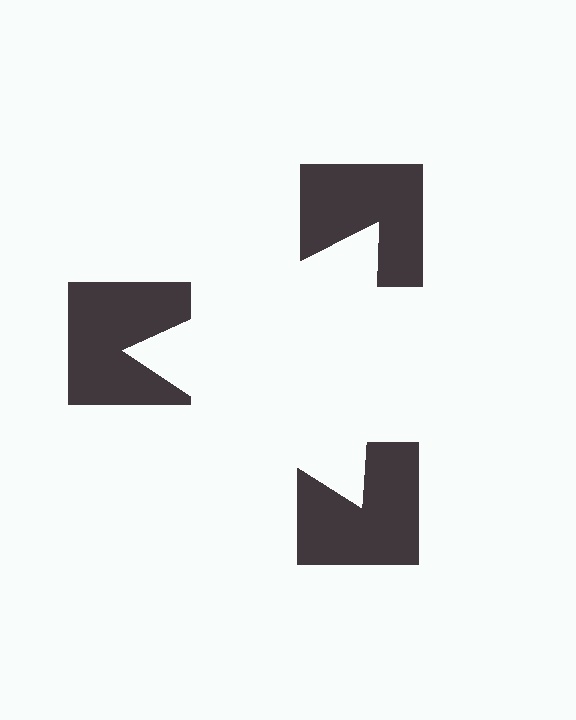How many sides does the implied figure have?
3 sides.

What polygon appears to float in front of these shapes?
An illusory triangle — its edges are inferred from the aligned wedge cuts in the notched squares, not physically drawn.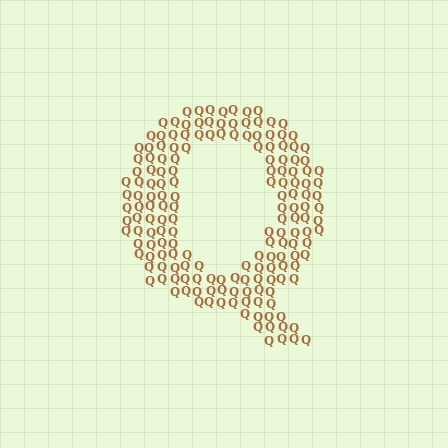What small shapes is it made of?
It is made of small letter Q's.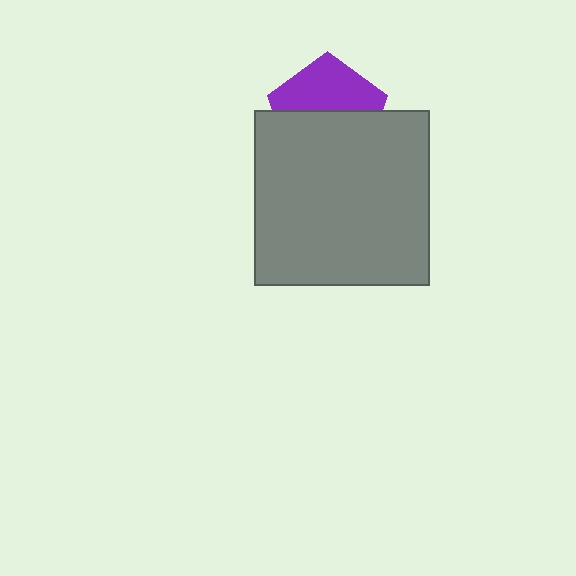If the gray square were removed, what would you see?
You would see the complete purple pentagon.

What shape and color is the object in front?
The object in front is a gray square.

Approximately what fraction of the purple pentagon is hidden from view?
Roughly 56% of the purple pentagon is hidden behind the gray square.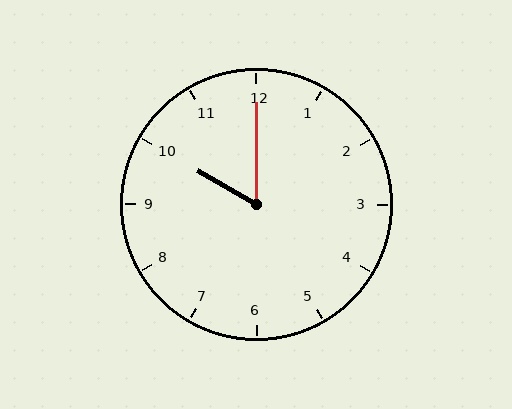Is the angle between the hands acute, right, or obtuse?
It is acute.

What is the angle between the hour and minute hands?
Approximately 60 degrees.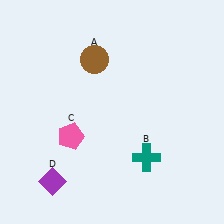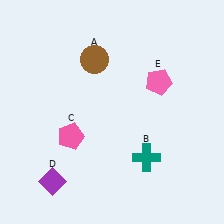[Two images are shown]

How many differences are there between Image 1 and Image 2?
There is 1 difference between the two images.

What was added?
A pink pentagon (E) was added in Image 2.